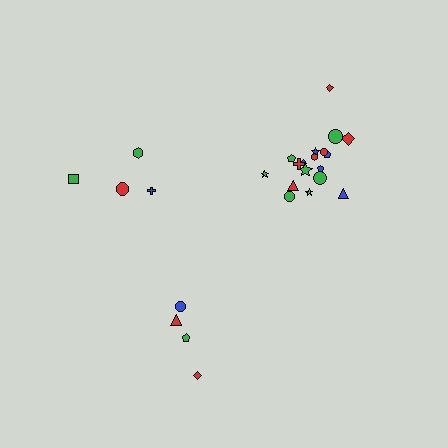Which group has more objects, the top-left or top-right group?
The top-right group.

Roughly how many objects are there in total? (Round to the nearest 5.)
Roughly 25 objects in total.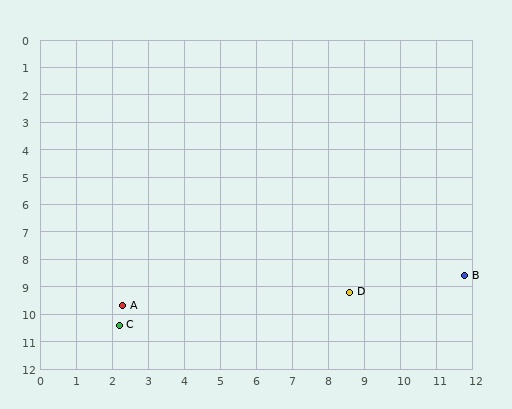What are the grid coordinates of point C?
Point C is at approximately (2.2, 10.4).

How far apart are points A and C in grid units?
Points A and C are about 0.7 grid units apart.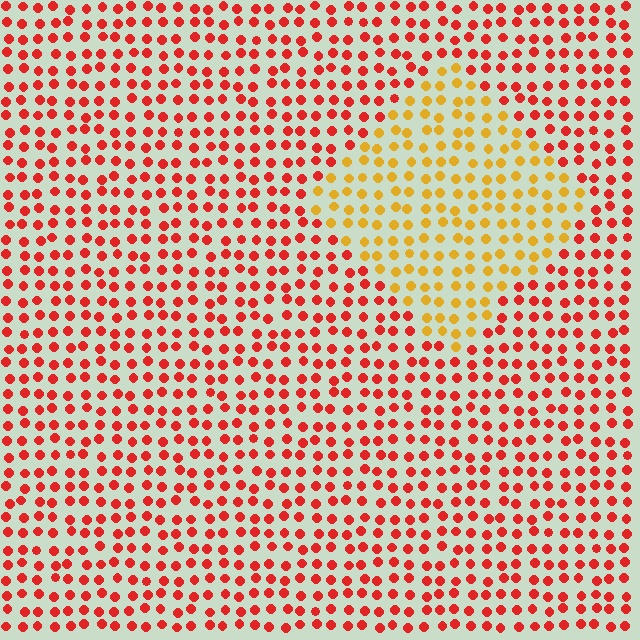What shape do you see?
I see a diamond.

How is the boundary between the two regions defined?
The boundary is defined purely by a slight shift in hue (about 43 degrees). Spacing, size, and orientation are identical on both sides.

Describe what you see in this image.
The image is filled with small red elements in a uniform arrangement. A diamond-shaped region is visible where the elements are tinted to a slightly different hue, forming a subtle color boundary.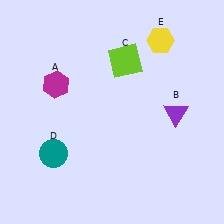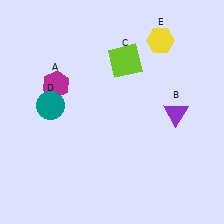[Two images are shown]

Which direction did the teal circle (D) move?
The teal circle (D) moved up.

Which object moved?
The teal circle (D) moved up.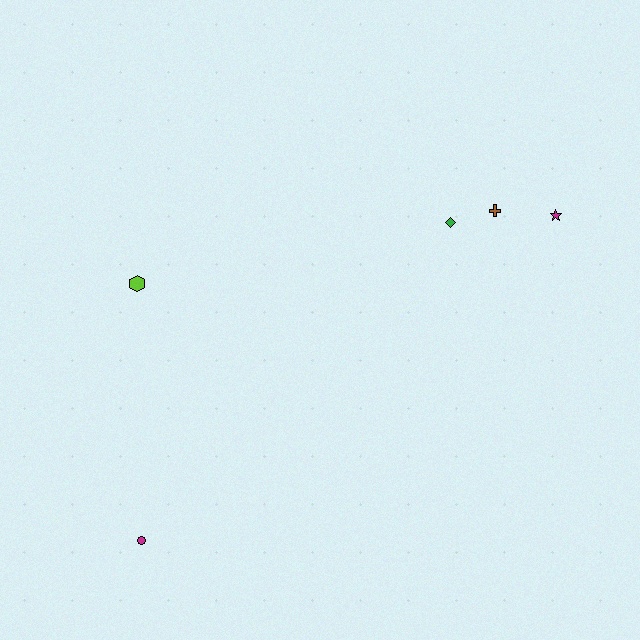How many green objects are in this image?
There is 1 green object.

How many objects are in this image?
There are 5 objects.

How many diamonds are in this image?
There is 1 diamond.